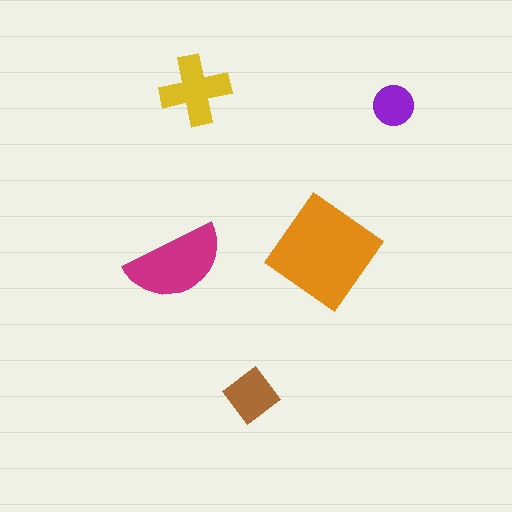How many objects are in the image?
There are 5 objects in the image.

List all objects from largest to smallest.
The orange diamond, the magenta semicircle, the yellow cross, the brown diamond, the purple circle.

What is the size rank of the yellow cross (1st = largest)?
3rd.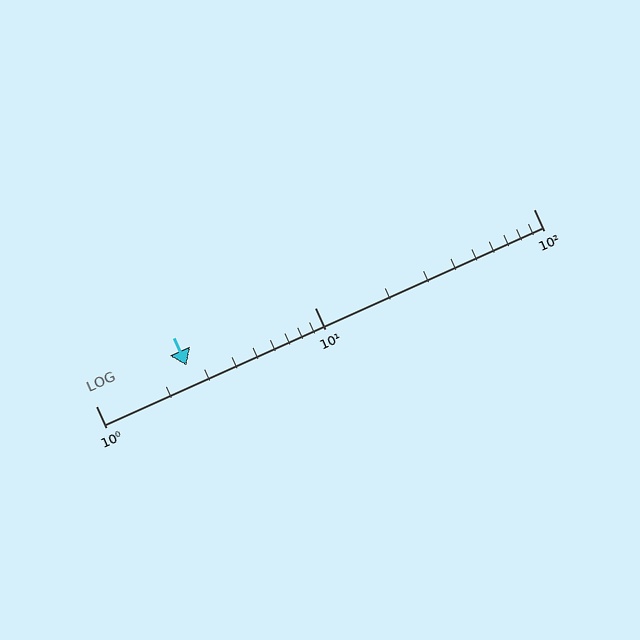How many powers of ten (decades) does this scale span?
The scale spans 2 decades, from 1 to 100.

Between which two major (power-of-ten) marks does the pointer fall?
The pointer is between 1 and 10.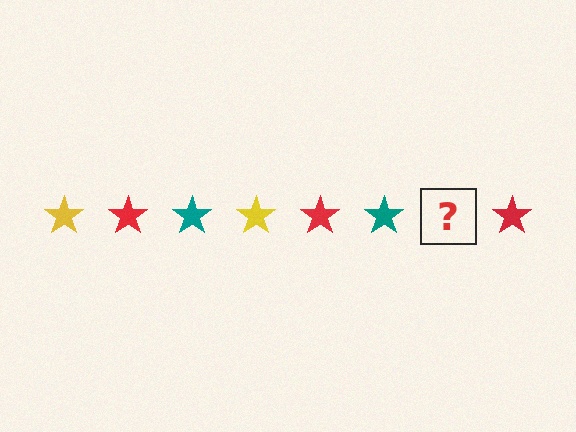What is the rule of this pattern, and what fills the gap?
The rule is that the pattern cycles through yellow, red, teal stars. The gap should be filled with a yellow star.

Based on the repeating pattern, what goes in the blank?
The blank should be a yellow star.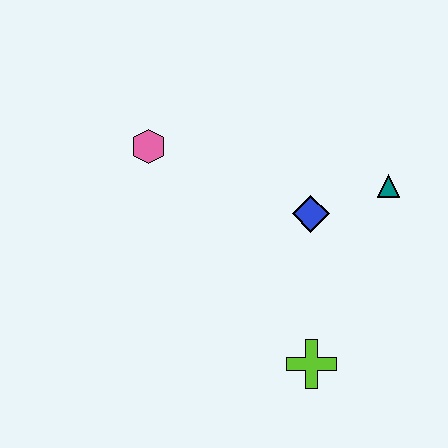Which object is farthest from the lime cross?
The pink hexagon is farthest from the lime cross.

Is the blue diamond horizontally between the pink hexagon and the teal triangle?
Yes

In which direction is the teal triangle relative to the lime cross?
The teal triangle is above the lime cross.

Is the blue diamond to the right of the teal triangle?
No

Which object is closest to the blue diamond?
The teal triangle is closest to the blue diamond.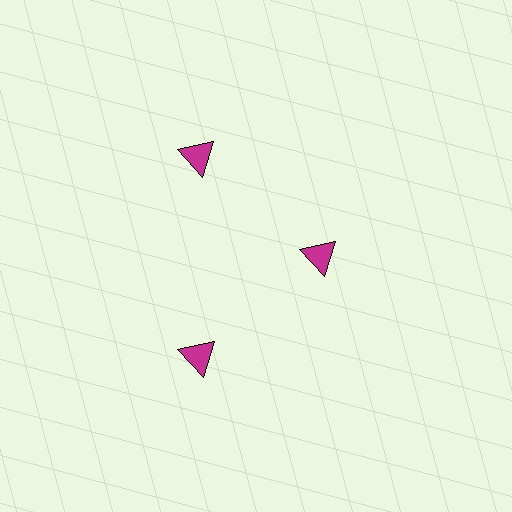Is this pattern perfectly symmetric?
No. The 3 magenta triangles are arranged in a ring, but one element near the 3 o'clock position is pulled inward toward the center, breaking the 3-fold rotational symmetry.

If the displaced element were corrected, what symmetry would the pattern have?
It would have 3-fold rotational symmetry — the pattern would map onto itself every 120 degrees.